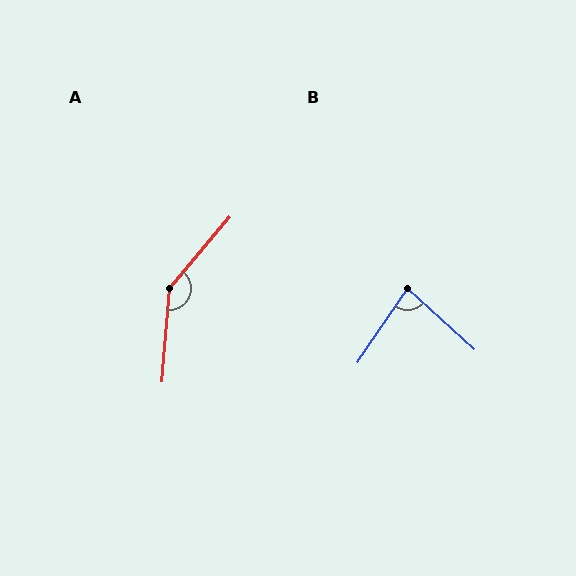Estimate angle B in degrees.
Approximately 81 degrees.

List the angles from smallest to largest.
B (81°), A (145°).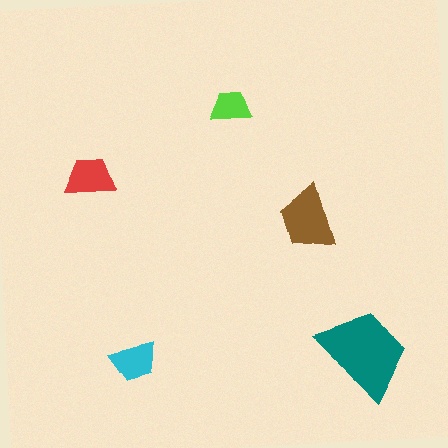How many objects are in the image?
There are 5 objects in the image.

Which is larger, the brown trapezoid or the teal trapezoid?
The teal one.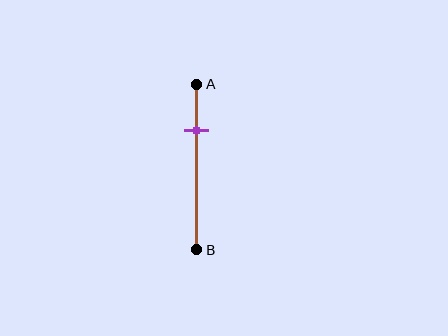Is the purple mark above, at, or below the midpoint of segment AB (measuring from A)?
The purple mark is above the midpoint of segment AB.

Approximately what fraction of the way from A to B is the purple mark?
The purple mark is approximately 30% of the way from A to B.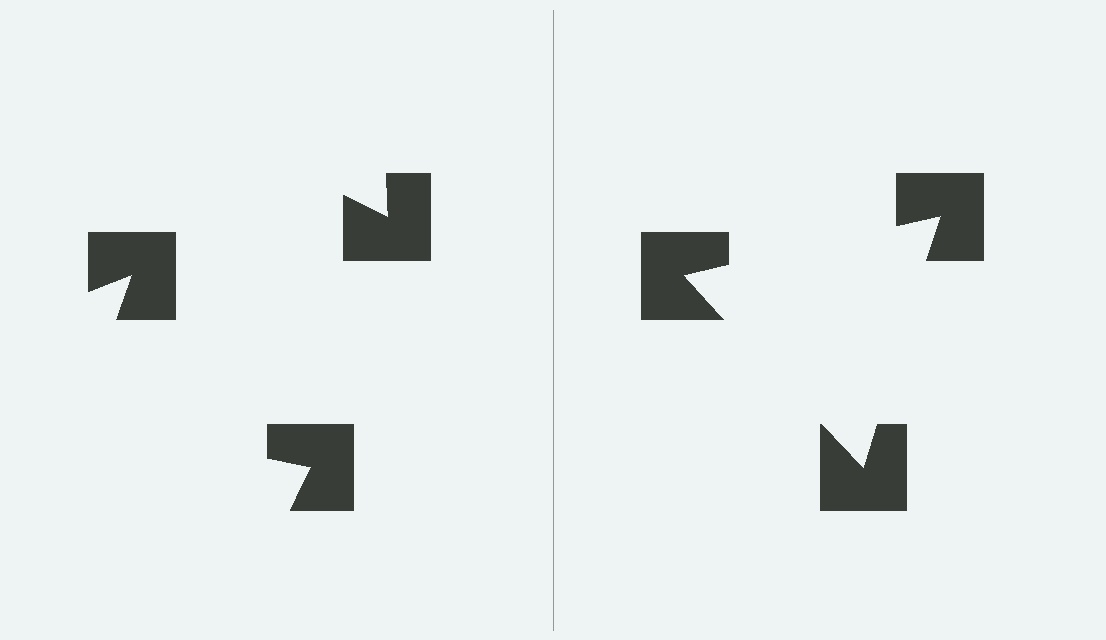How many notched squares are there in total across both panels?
6 — 3 on each side.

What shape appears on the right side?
An illusory triangle.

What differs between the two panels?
The notched squares are positioned identically on both sides; only the wedge orientations differ. On the right they align to a triangle; on the left they are misaligned.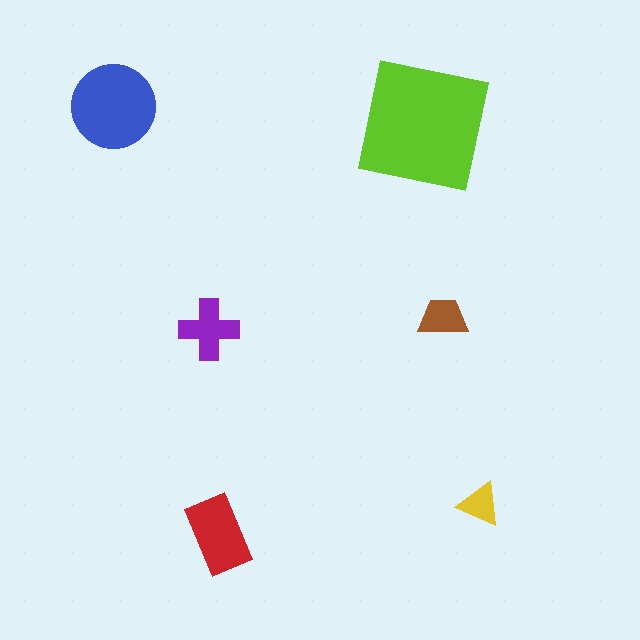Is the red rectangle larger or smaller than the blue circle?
Smaller.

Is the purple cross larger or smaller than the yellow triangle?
Larger.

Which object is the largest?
The lime square.